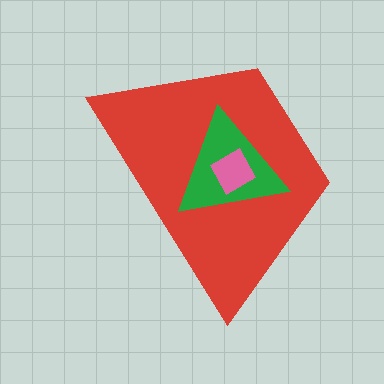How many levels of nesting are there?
3.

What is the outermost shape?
The red trapezoid.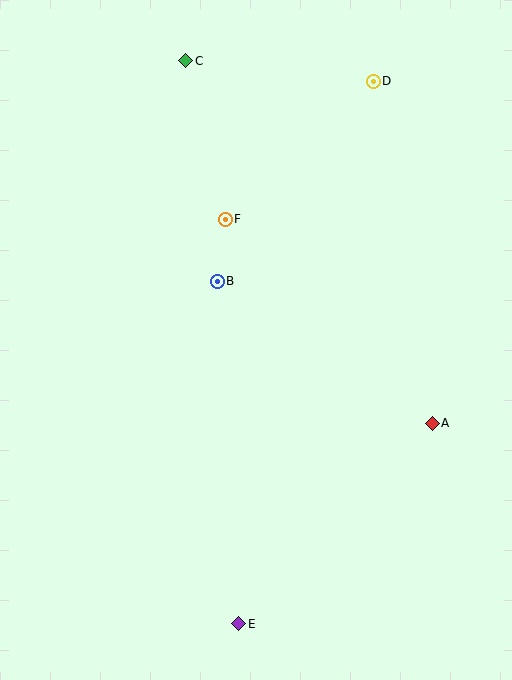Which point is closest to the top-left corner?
Point C is closest to the top-left corner.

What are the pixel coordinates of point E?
Point E is at (239, 624).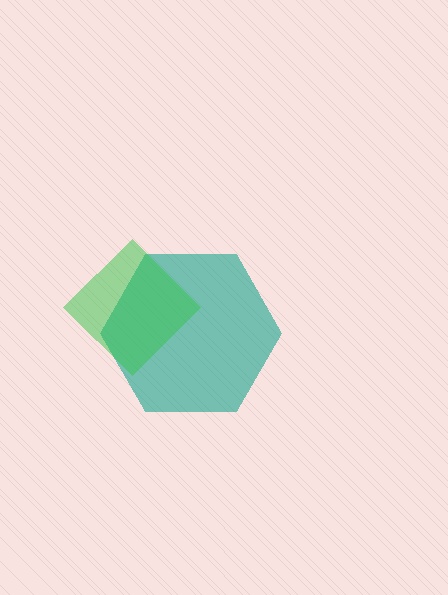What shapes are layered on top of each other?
The layered shapes are: a teal hexagon, a green diamond.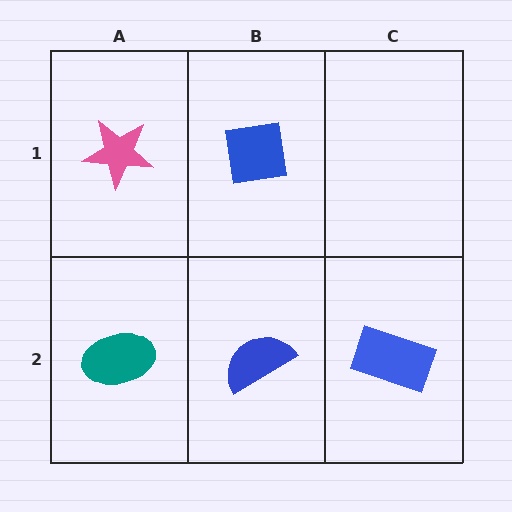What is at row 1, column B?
A blue square.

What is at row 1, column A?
A pink star.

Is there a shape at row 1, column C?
No, that cell is empty.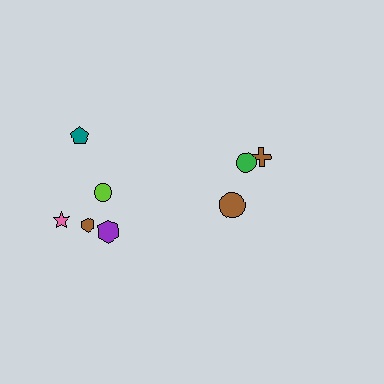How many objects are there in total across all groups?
There are 8 objects.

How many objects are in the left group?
There are 5 objects.